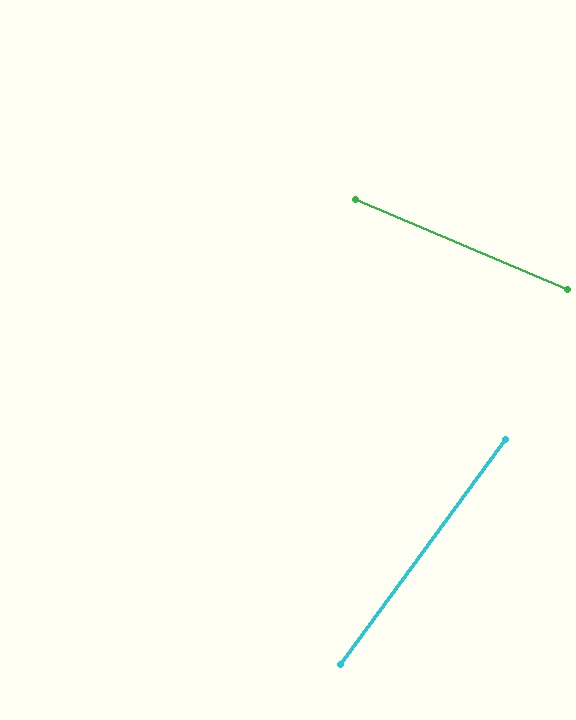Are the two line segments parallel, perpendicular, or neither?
Neither parallel nor perpendicular — they differ by about 77°.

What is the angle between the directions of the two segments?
Approximately 77 degrees.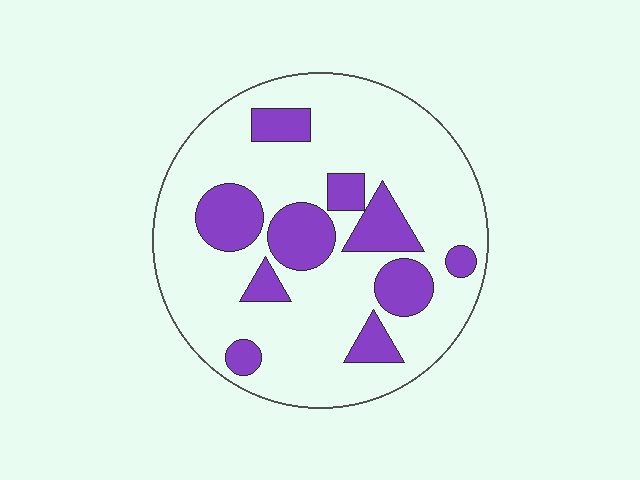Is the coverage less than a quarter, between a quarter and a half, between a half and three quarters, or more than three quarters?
Less than a quarter.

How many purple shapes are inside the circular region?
10.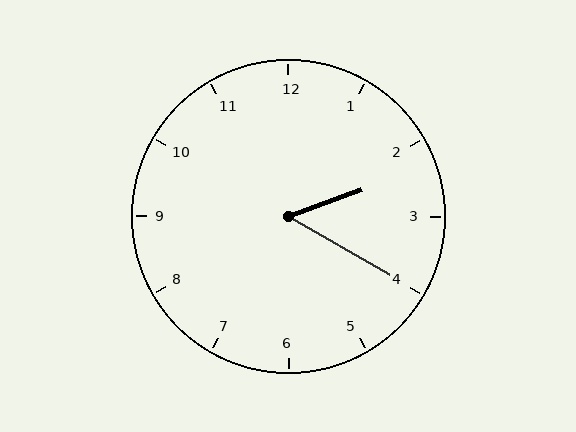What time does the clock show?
2:20.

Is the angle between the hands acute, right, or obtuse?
It is acute.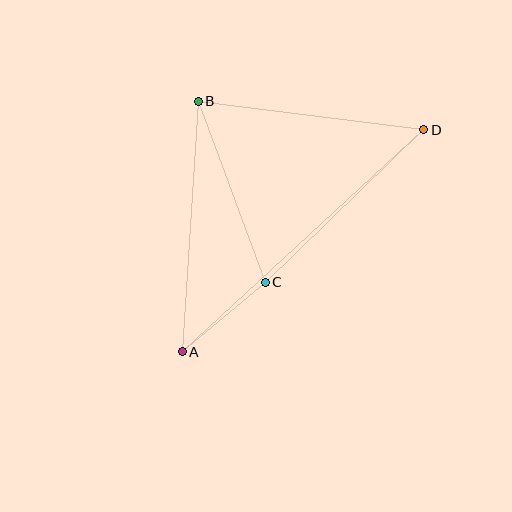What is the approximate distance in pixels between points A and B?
The distance between A and B is approximately 251 pixels.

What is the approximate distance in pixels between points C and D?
The distance between C and D is approximately 220 pixels.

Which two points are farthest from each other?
Points A and D are farthest from each other.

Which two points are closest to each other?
Points A and C are closest to each other.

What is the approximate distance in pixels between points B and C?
The distance between B and C is approximately 193 pixels.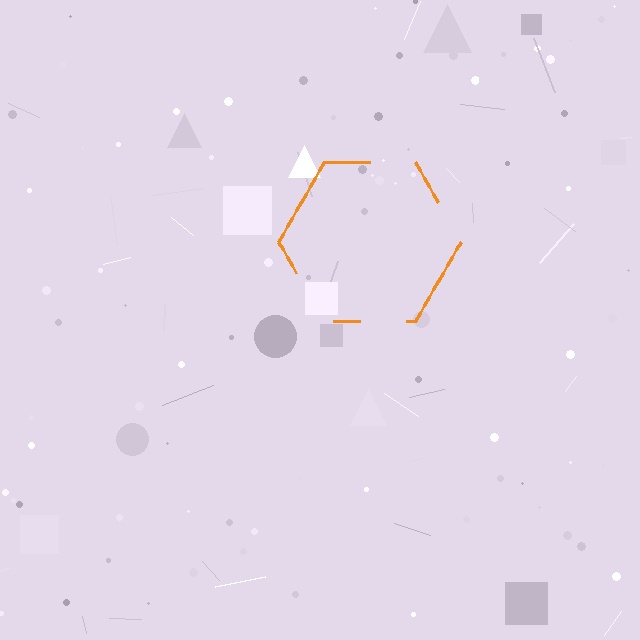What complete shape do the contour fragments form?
The contour fragments form a hexagon.